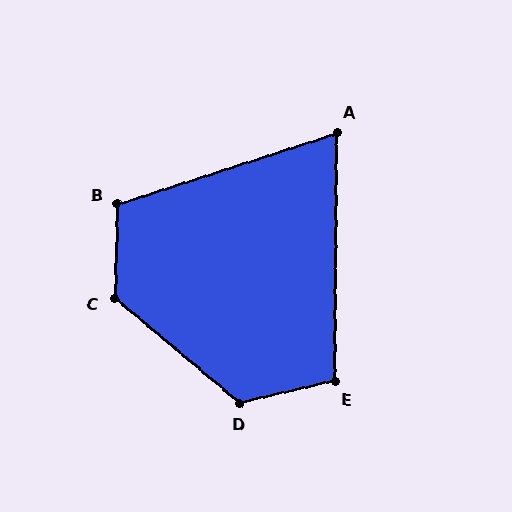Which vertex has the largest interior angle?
C, at approximately 128 degrees.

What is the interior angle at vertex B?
Approximately 110 degrees (obtuse).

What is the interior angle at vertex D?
Approximately 127 degrees (obtuse).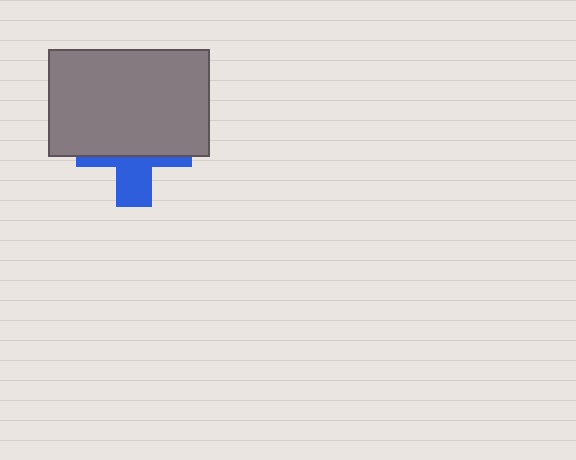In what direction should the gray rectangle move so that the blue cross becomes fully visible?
The gray rectangle should move up. That is the shortest direction to clear the overlap and leave the blue cross fully visible.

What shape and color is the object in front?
The object in front is a gray rectangle.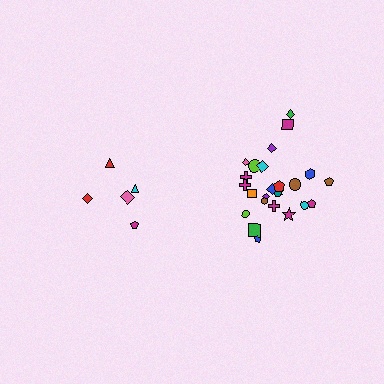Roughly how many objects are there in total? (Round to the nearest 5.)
Roughly 30 objects in total.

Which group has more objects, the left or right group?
The right group.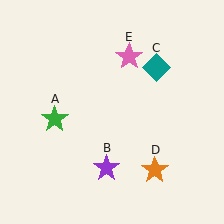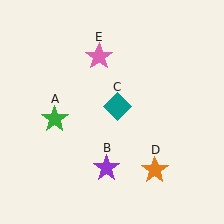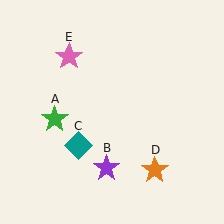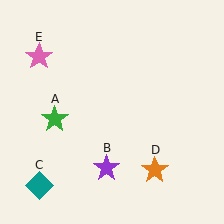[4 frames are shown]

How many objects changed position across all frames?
2 objects changed position: teal diamond (object C), pink star (object E).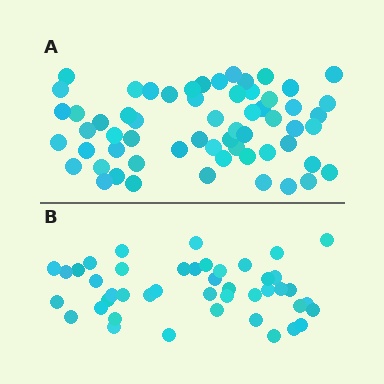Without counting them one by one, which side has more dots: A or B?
Region A (the top region) has more dots.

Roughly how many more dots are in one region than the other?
Region A has approximately 15 more dots than region B.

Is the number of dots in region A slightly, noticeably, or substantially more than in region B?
Region A has noticeably more, but not dramatically so. The ratio is roughly 1.4 to 1.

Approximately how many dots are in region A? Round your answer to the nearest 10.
About 60 dots.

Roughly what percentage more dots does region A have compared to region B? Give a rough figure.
About 35% more.